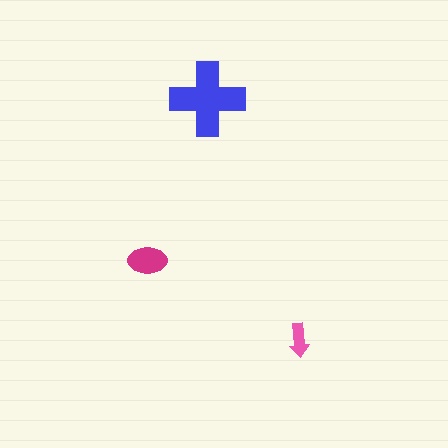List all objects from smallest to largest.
The pink arrow, the magenta ellipse, the blue cross.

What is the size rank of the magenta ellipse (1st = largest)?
2nd.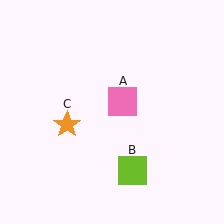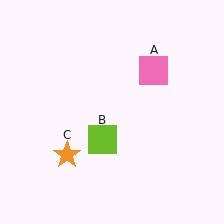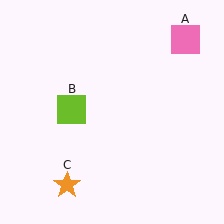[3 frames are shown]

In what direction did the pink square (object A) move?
The pink square (object A) moved up and to the right.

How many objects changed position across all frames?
3 objects changed position: pink square (object A), lime square (object B), orange star (object C).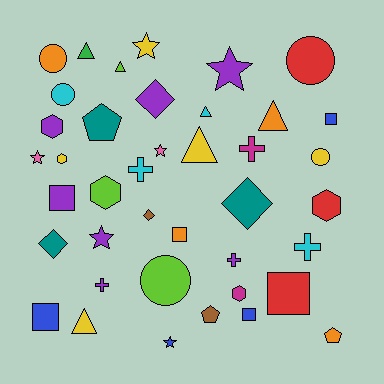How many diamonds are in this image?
There are 4 diamonds.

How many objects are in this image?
There are 40 objects.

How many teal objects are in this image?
There are 3 teal objects.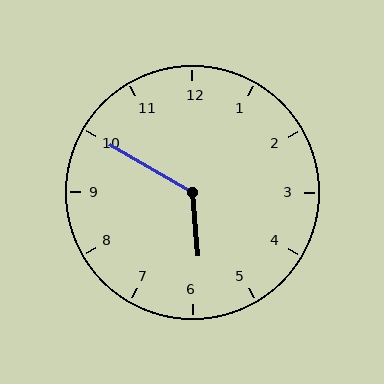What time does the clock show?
5:50.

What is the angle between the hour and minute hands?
Approximately 125 degrees.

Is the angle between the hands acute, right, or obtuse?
It is obtuse.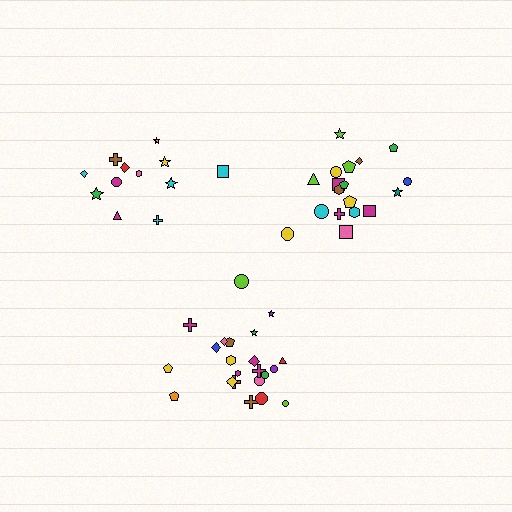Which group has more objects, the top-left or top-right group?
The top-right group.